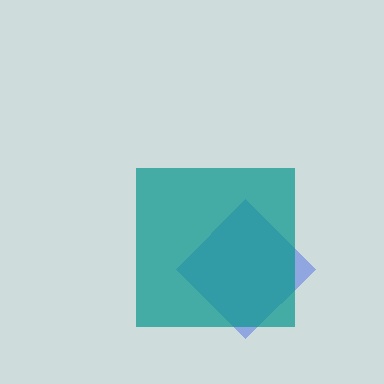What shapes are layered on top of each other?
The layered shapes are: a blue diamond, a teal square.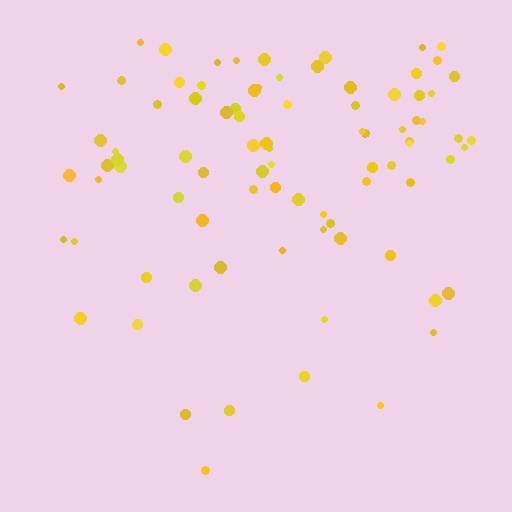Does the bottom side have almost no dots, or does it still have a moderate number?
Still a moderate number, just noticeably fewer than the top.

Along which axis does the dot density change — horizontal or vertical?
Vertical.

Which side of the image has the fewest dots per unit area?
The bottom.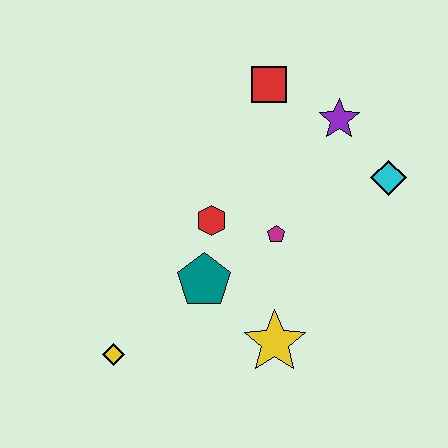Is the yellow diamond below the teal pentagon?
Yes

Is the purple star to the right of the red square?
Yes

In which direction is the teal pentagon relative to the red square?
The teal pentagon is below the red square.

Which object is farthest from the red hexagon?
The cyan diamond is farthest from the red hexagon.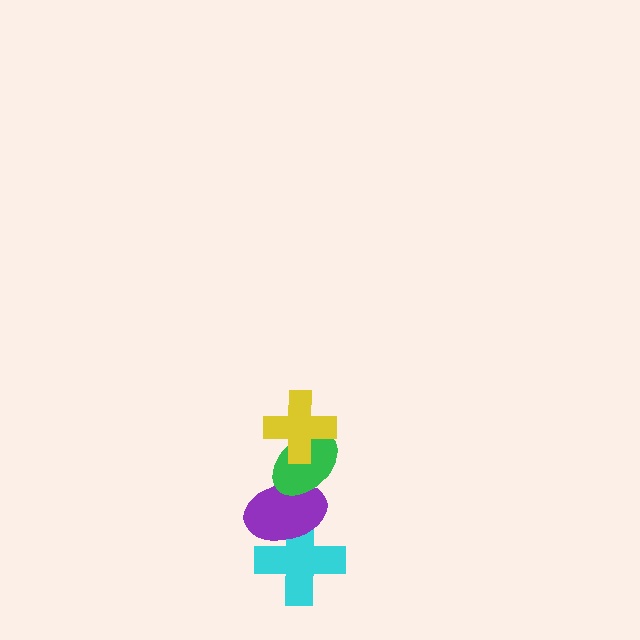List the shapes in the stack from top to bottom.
From top to bottom: the yellow cross, the green ellipse, the purple ellipse, the cyan cross.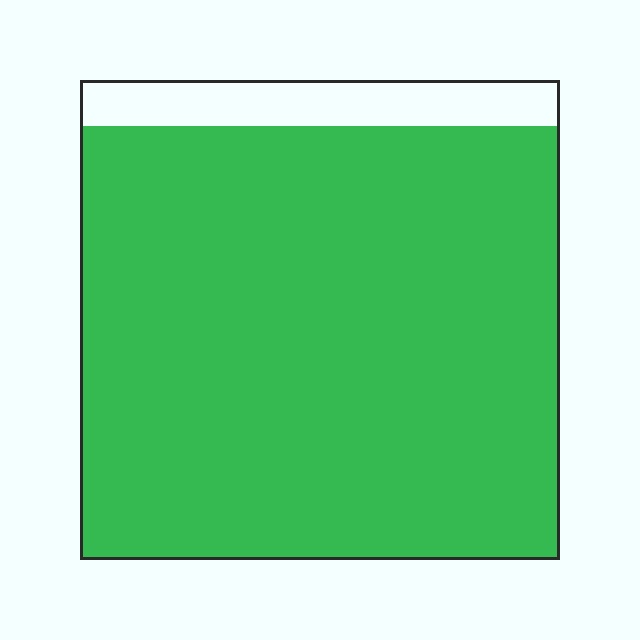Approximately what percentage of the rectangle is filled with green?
Approximately 90%.